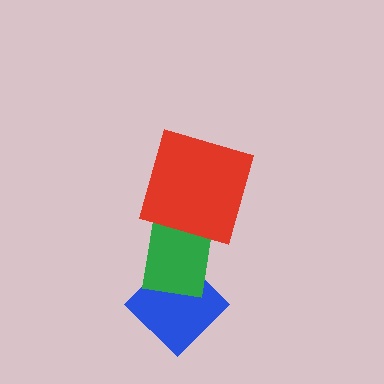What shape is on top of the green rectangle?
The red square is on top of the green rectangle.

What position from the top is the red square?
The red square is 1st from the top.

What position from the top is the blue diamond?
The blue diamond is 3rd from the top.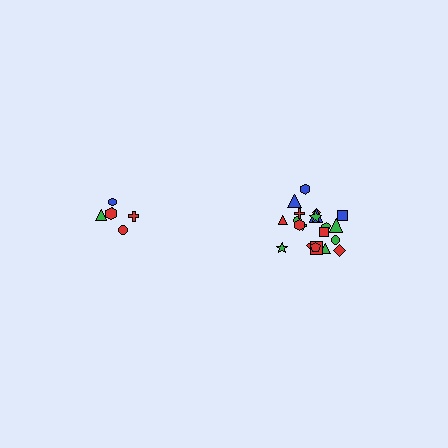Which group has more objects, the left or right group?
The right group.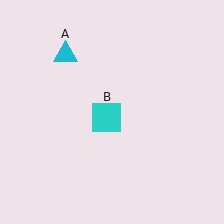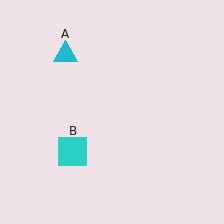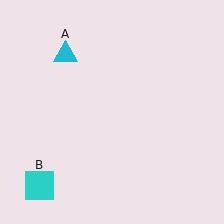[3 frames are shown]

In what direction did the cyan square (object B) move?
The cyan square (object B) moved down and to the left.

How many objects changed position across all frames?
1 object changed position: cyan square (object B).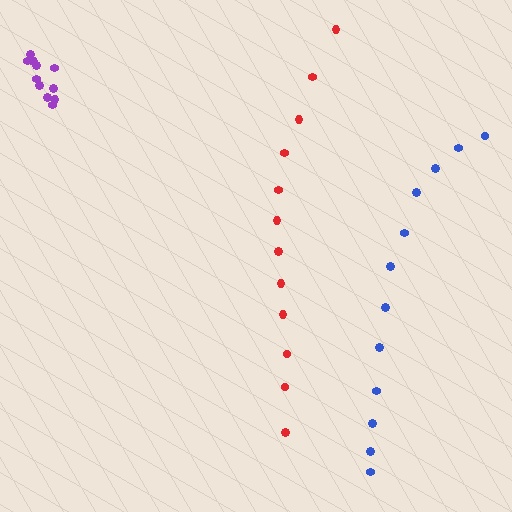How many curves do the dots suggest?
There are 3 distinct paths.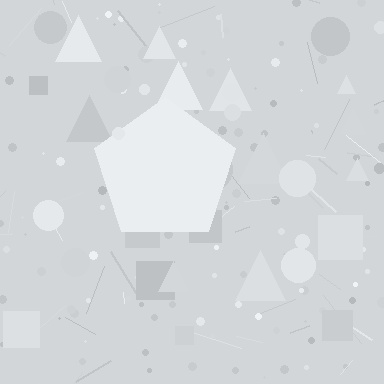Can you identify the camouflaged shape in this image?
The camouflaged shape is a pentagon.